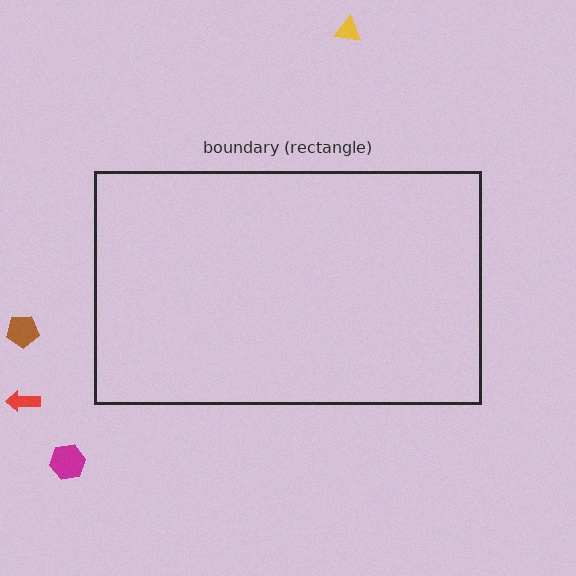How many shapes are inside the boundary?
0 inside, 4 outside.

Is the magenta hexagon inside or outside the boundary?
Outside.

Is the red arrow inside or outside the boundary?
Outside.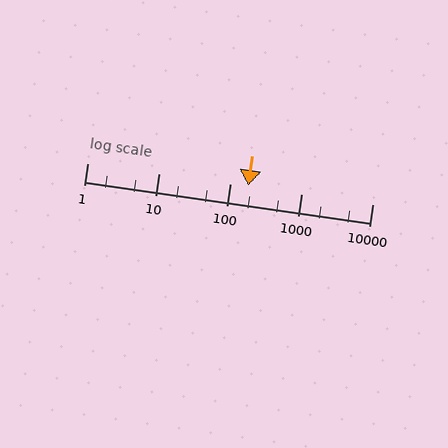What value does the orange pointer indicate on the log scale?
The pointer indicates approximately 180.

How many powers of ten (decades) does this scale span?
The scale spans 4 decades, from 1 to 10000.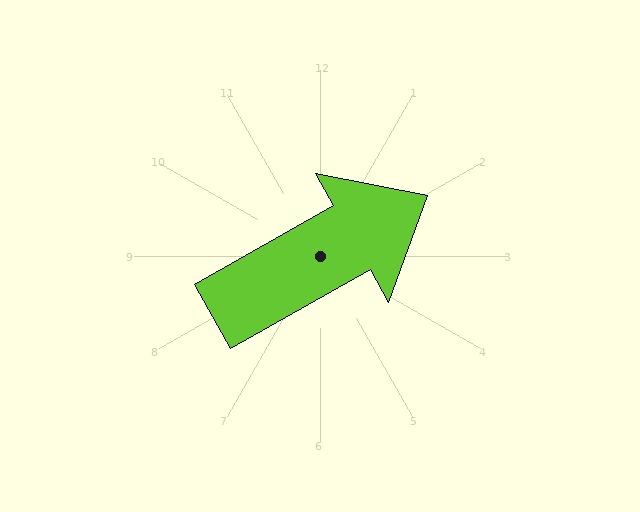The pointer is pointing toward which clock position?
Roughly 2 o'clock.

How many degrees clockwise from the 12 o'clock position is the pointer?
Approximately 61 degrees.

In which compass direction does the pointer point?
Northeast.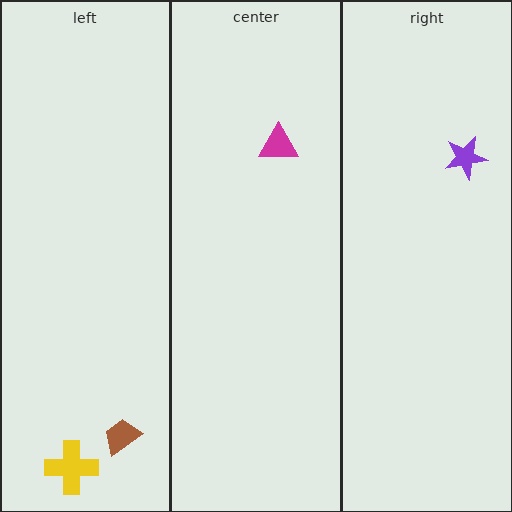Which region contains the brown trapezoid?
The left region.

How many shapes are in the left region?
2.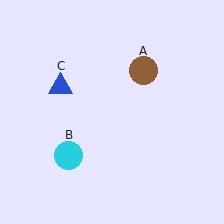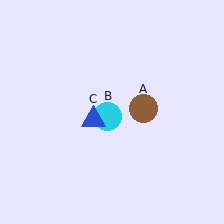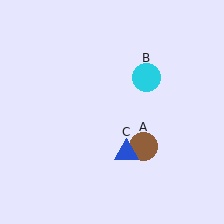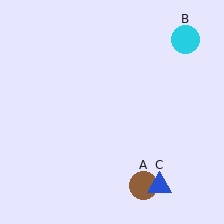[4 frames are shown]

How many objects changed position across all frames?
3 objects changed position: brown circle (object A), cyan circle (object B), blue triangle (object C).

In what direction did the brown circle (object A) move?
The brown circle (object A) moved down.